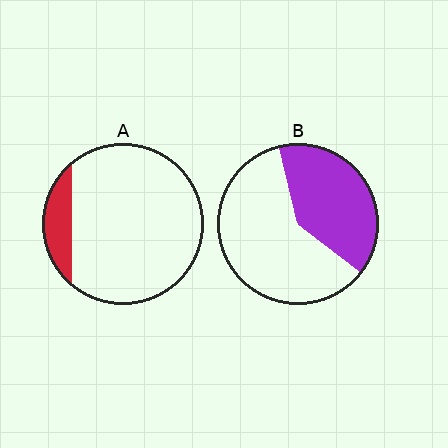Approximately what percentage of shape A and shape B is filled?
A is approximately 15% and B is approximately 40%.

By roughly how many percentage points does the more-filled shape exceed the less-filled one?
By roughly 25 percentage points (B over A).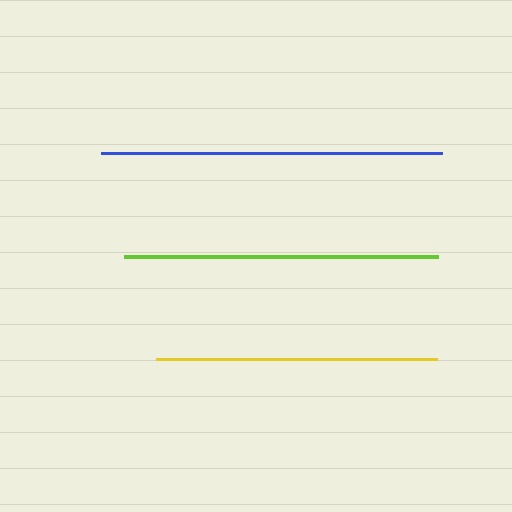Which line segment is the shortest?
The yellow line is the shortest at approximately 281 pixels.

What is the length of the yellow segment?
The yellow segment is approximately 281 pixels long.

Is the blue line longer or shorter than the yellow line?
The blue line is longer than the yellow line.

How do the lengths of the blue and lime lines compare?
The blue and lime lines are approximately the same length.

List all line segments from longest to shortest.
From longest to shortest: blue, lime, yellow.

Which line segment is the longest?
The blue line is the longest at approximately 341 pixels.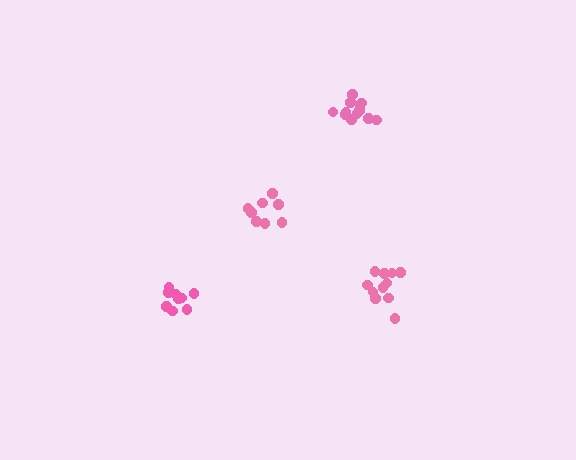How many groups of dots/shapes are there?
There are 4 groups.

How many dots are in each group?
Group 1: 11 dots, Group 2: 8 dots, Group 3: 9 dots, Group 4: 12 dots (40 total).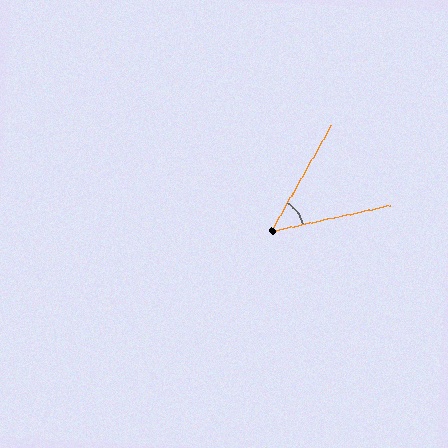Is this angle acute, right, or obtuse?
It is acute.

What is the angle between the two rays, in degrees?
Approximately 48 degrees.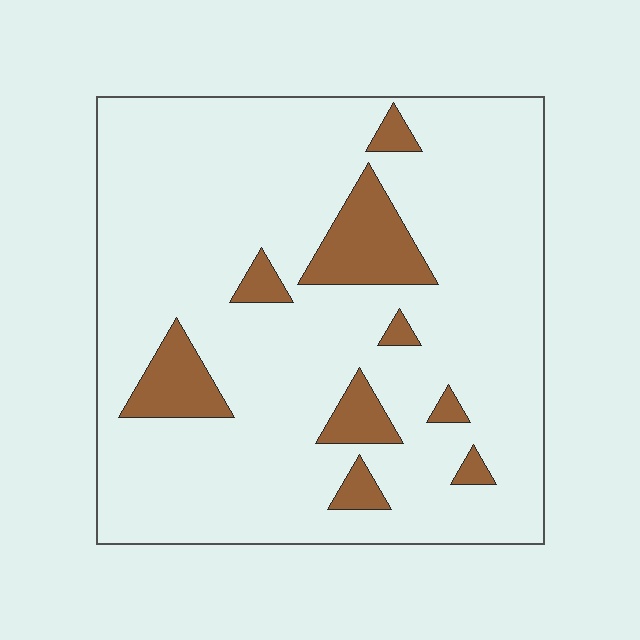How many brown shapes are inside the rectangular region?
9.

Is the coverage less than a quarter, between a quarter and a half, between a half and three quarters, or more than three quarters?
Less than a quarter.